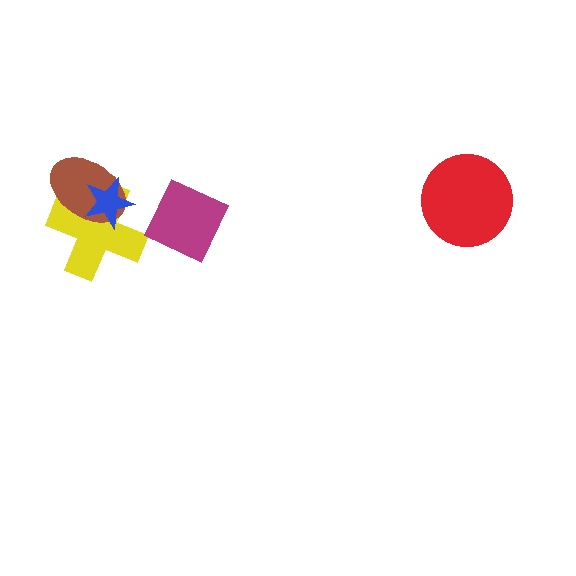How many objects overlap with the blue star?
2 objects overlap with the blue star.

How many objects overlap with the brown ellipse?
2 objects overlap with the brown ellipse.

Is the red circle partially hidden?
No, no other shape covers it.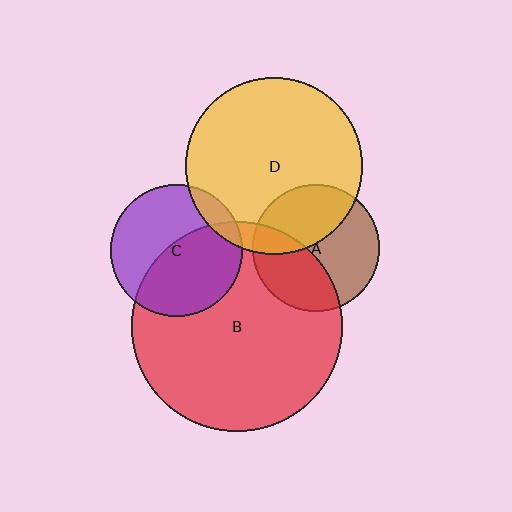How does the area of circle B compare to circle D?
Approximately 1.4 times.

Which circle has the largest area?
Circle B (red).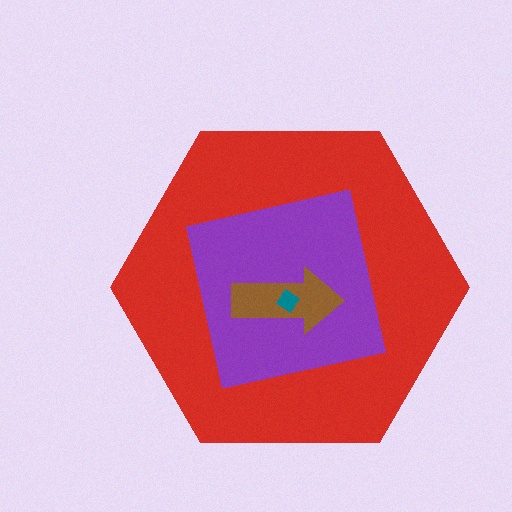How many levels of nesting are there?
4.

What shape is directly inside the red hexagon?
The purple square.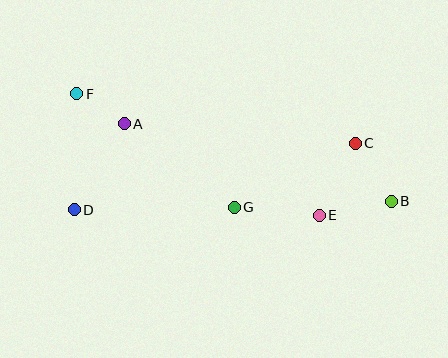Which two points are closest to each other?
Points A and F are closest to each other.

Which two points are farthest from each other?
Points B and F are farthest from each other.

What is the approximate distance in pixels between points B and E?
The distance between B and E is approximately 73 pixels.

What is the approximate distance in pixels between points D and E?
The distance between D and E is approximately 245 pixels.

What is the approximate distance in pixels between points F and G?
The distance between F and G is approximately 194 pixels.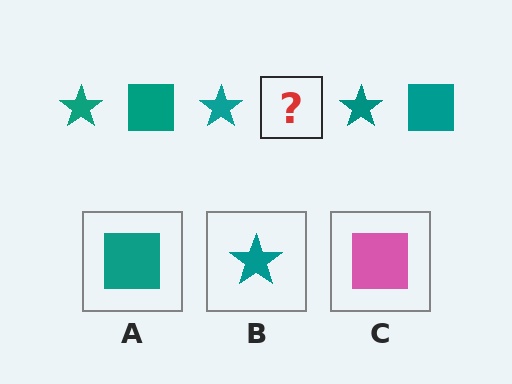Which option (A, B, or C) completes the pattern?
A.